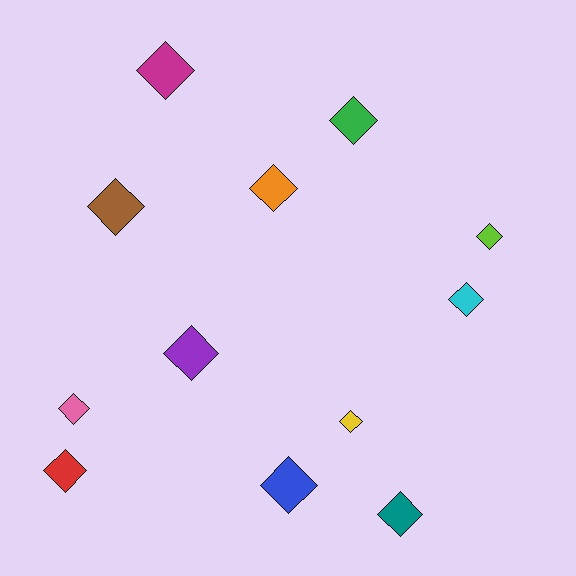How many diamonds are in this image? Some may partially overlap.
There are 12 diamonds.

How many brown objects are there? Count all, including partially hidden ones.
There is 1 brown object.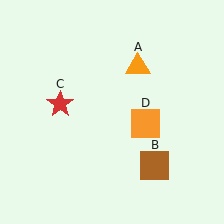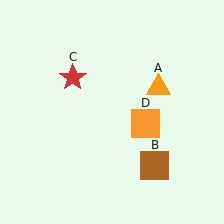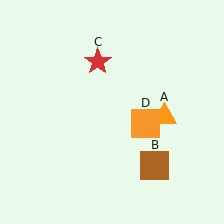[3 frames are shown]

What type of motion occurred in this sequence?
The orange triangle (object A), red star (object C) rotated clockwise around the center of the scene.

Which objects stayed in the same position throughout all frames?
Brown square (object B) and orange square (object D) remained stationary.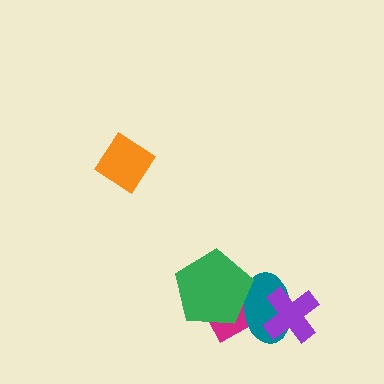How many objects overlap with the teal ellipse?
3 objects overlap with the teal ellipse.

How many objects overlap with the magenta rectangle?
3 objects overlap with the magenta rectangle.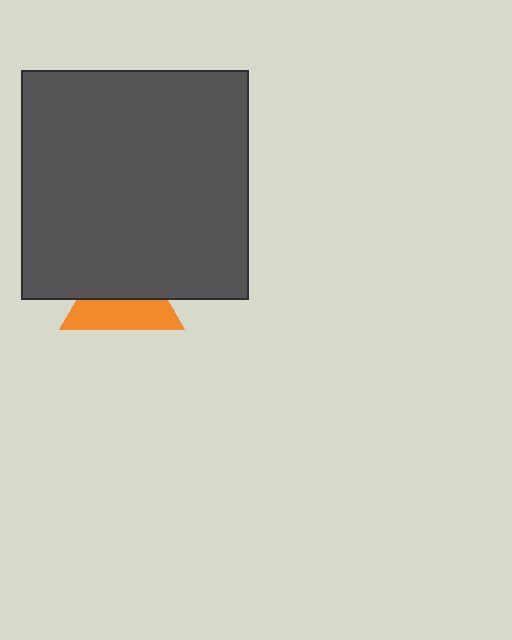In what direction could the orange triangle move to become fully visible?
The orange triangle could move down. That would shift it out from behind the dark gray rectangle entirely.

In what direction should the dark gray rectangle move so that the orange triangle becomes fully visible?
The dark gray rectangle should move up. That is the shortest direction to clear the overlap and leave the orange triangle fully visible.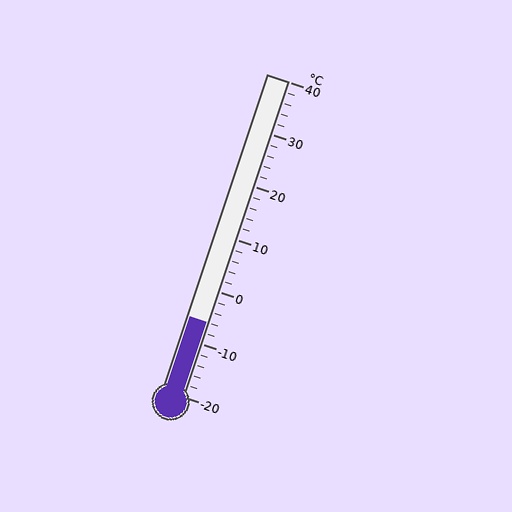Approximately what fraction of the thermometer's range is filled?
The thermometer is filled to approximately 25% of its range.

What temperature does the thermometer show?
The thermometer shows approximately -6°C.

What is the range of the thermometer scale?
The thermometer scale ranges from -20°C to 40°C.